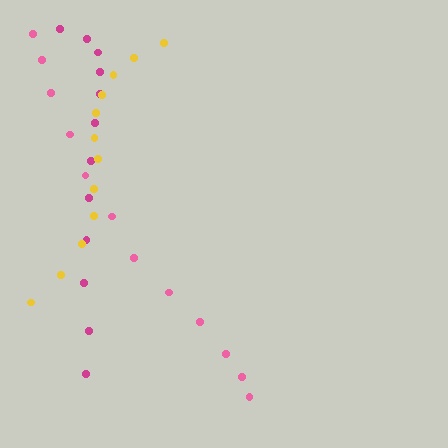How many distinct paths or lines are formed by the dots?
There are 3 distinct paths.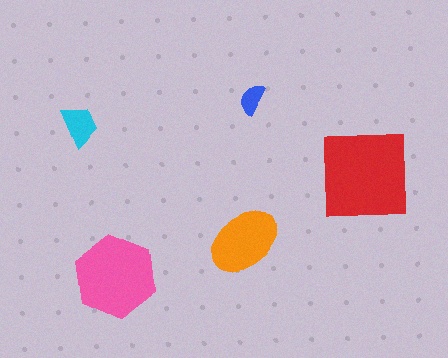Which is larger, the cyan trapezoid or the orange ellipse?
The orange ellipse.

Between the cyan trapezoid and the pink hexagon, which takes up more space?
The pink hexagon.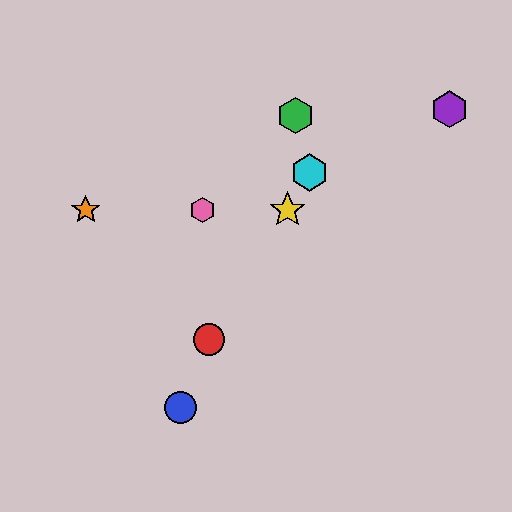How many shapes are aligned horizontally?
3 shapes (the yellow star, the orange star, the pink hexagon) are aligned horizontally.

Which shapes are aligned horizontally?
The yellow star, the orange star, the pink hexagon are aligned horizontally.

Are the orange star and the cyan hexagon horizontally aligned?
No, the orange star is at y≈210 and the cyan hexagon is at y≈172.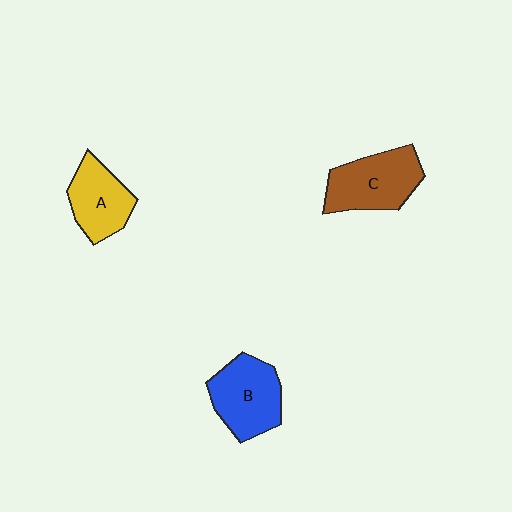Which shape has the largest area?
Shape C (brown).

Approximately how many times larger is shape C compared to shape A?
Approximately 1.2 times.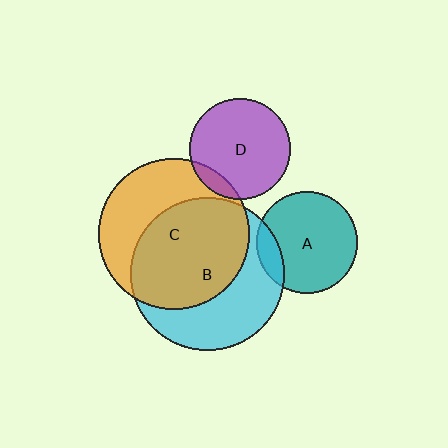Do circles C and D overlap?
Yes.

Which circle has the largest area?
Circle B (cyan).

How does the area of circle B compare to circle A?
Approximately 2.3 times.